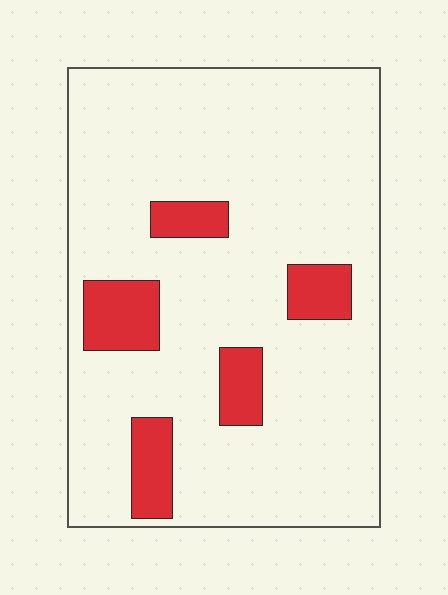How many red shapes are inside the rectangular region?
5.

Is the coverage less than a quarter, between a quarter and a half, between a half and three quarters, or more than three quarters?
Less than a quarter.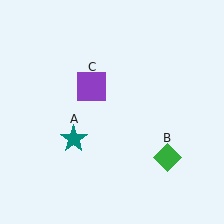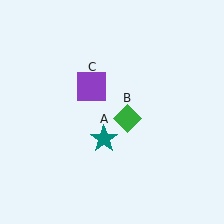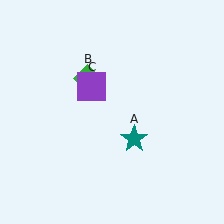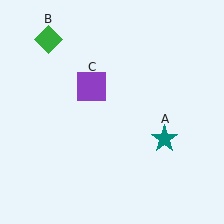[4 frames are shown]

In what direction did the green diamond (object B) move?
The green diamond (object B) moved up and to the left.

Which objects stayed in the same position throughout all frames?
Purple square (object C) remained stationary.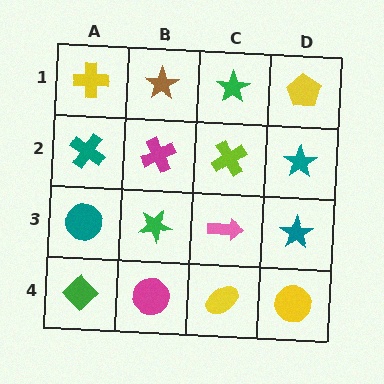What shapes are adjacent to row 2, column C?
A green star (row 1, column C), a pink arrow (row 3, column C), a magenta cross (row 2, column B), a teal star (row 2, column D).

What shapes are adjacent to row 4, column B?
A green star (row 3, column B), a green diamond (row 4, column A), a yellow ellipse (row 4, column C).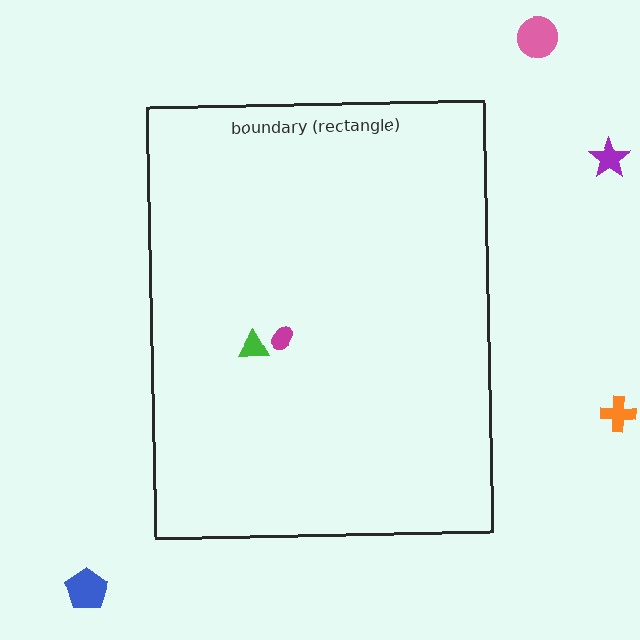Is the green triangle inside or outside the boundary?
Inside.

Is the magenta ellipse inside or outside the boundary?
Inside.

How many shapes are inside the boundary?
2 inside, 4 outside.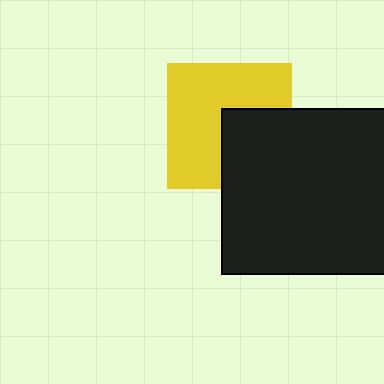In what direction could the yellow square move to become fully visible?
The yellow square could move toward the upper-left. That would shift it out from behind the black square entirely.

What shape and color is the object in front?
The object in front is a black square.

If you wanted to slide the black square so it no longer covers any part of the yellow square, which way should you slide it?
Slide it toward the lower-right — that is the most direct way to separate the two shapes.